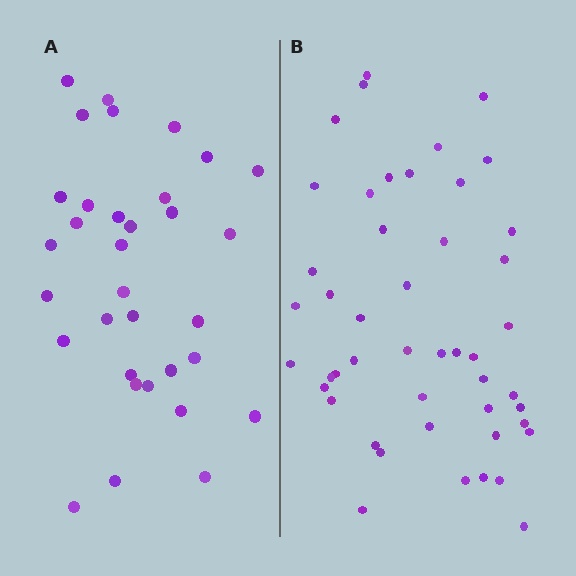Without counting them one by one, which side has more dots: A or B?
Region B (the right region) has more dots.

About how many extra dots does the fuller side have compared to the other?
Region B has approximately 15 more dots than region A.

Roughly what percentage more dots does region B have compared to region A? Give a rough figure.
About 40% more.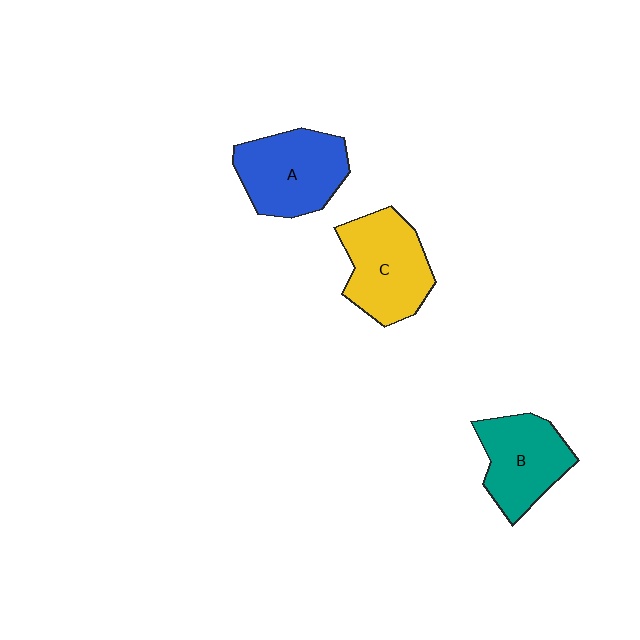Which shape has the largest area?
Shape C (yellow).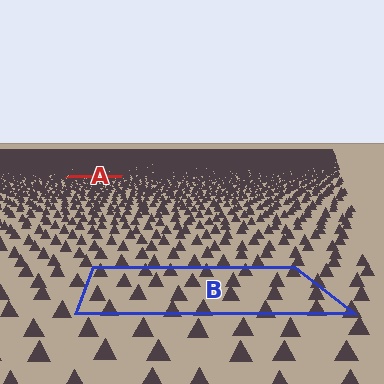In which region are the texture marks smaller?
The texture marks are smaller in region A, because it is farther away.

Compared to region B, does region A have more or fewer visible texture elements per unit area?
Region A has more texture elements per unit area — they are packed more densely because it is farther away.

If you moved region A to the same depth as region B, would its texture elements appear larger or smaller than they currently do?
They would appear larger. At a closer depth, the same texture elements are projected at a bigger on-screen size.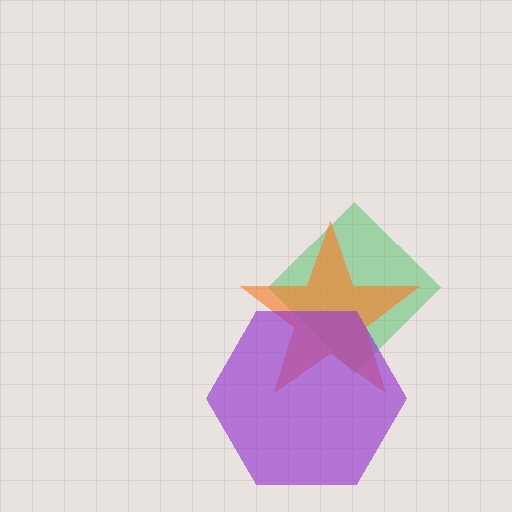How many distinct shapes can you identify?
There are 3 distinct shapes: a green diamond, an orange star, a purple hexagon.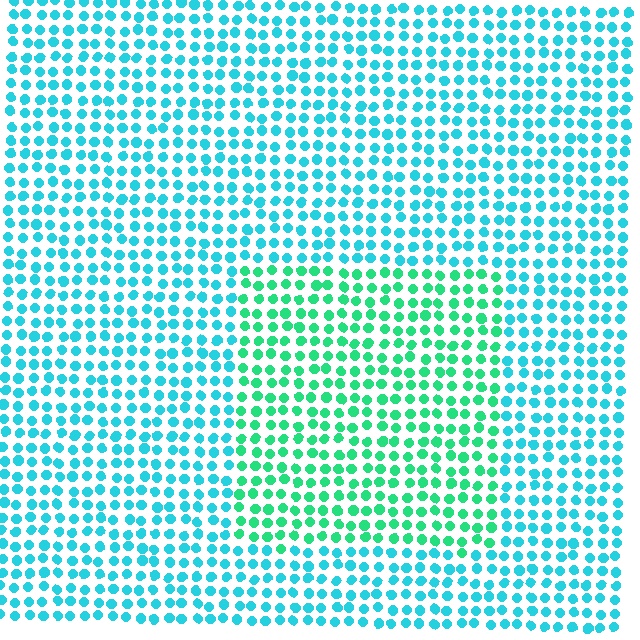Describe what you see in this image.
The image is filled with small cyan elements in a uniform arrangement. A rectangle-shaped region is visible where the elements are tinted to a slightly different hue, forming a subtle color boundary.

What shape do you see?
I see a rectangle.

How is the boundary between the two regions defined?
The boundary is defined purely by a slight shift in hue (about 35 degrees). Spacing, size, and orientation are identical on both sides.